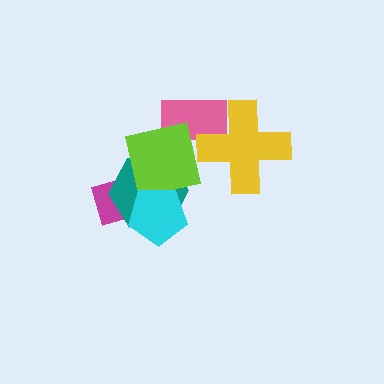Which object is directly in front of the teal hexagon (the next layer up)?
The lime square is directly in front of the teal hexagon.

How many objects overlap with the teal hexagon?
3 objects overlap with the teal hexagon.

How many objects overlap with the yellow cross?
1 object overlaps with the yellow cross.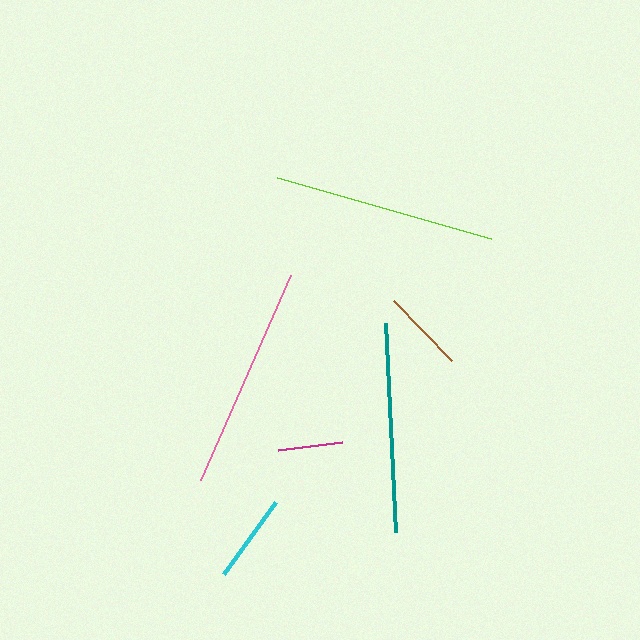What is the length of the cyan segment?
The cyan segment is approximately 88 pixels long.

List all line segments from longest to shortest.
From longest to shortest: pink, lime, teal, cyan, brown, magenta.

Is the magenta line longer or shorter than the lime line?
The lime line is longer than the magenta line.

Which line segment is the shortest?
The magenta line is the shortest at approximately 64 pixels.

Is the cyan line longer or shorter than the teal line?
The teal line is longer than the cyan line.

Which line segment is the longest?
The pink line is the longest at approximately 223 pixels.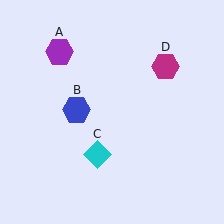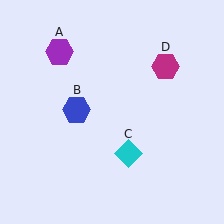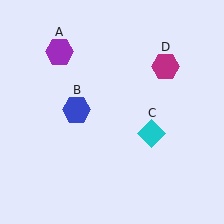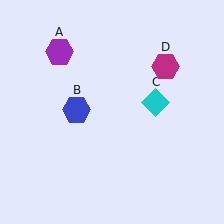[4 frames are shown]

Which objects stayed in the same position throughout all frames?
Purple hexagon (object A) and blue hexagon (object B) and magenta hexagon (object D) remained stationary.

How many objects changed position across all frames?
1 object changed position: cyan diamond (object C).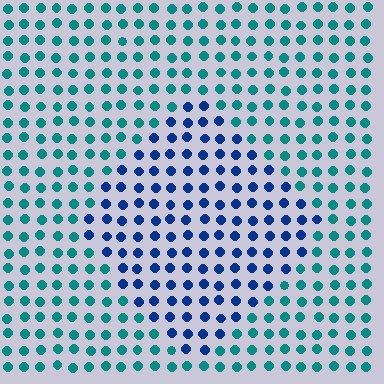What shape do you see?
I see a diamond.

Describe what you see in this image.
The image is filled with small teal elements in a uniform arrangement. A diamond-shaped region is visible where the elements are tinted to a slightly different hue, forming a subtle color boundary.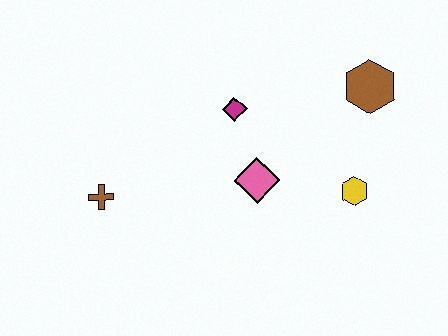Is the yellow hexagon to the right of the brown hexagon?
No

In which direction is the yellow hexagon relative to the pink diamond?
The yellow hexagon is to the right of the pink diamond.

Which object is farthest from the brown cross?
The brown hexagon is farthest from the brown cross.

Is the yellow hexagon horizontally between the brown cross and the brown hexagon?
Yes